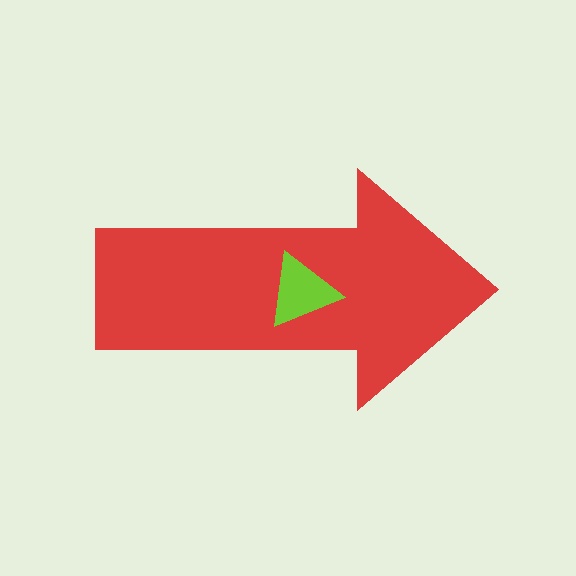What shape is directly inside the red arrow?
The lime triangle.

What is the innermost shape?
The lime triangle.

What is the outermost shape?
The red arrow.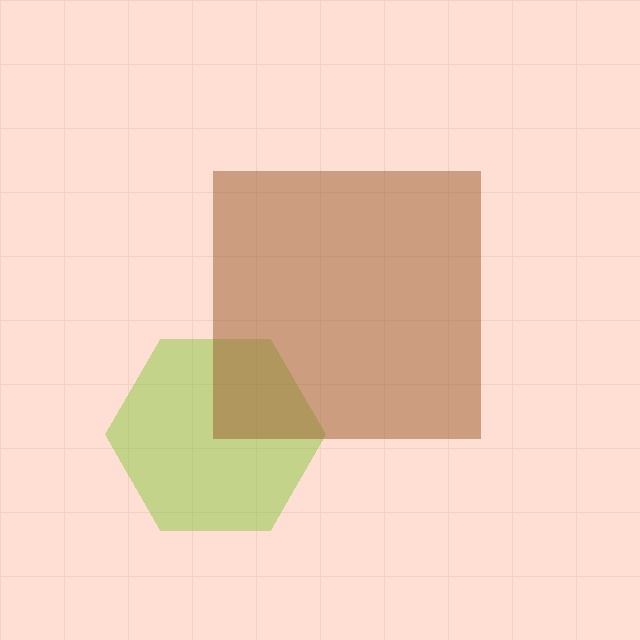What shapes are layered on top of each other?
The layered shapes are: a lime hexagon, a brown square.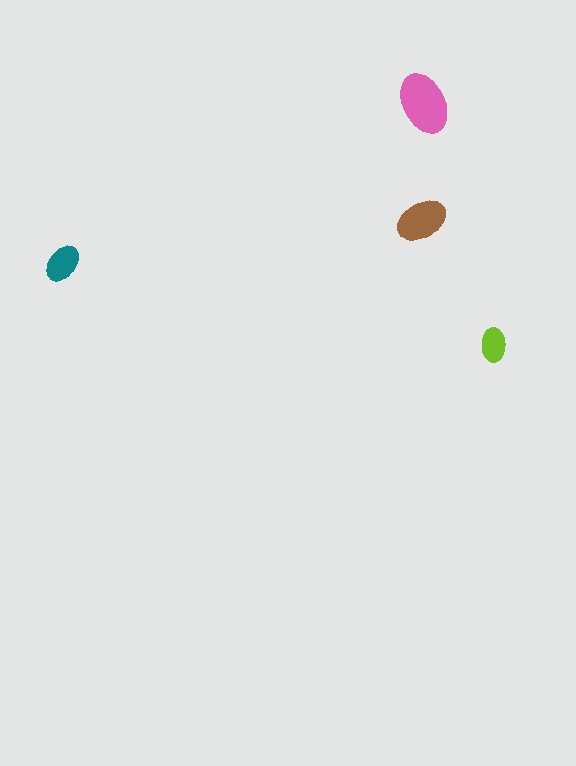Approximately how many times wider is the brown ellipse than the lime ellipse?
About 1.5 times wider.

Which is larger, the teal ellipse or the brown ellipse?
The brown one.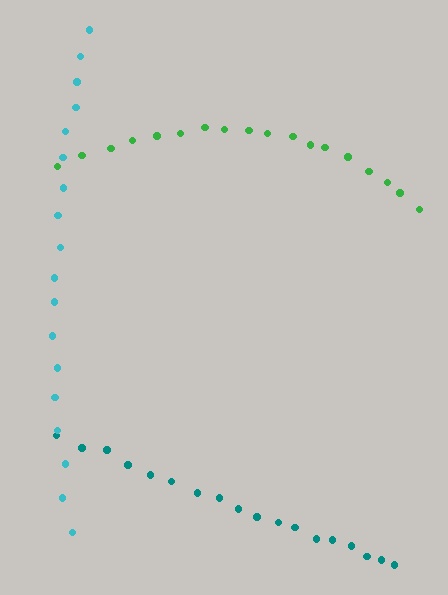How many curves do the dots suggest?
There are 3 distinct paths.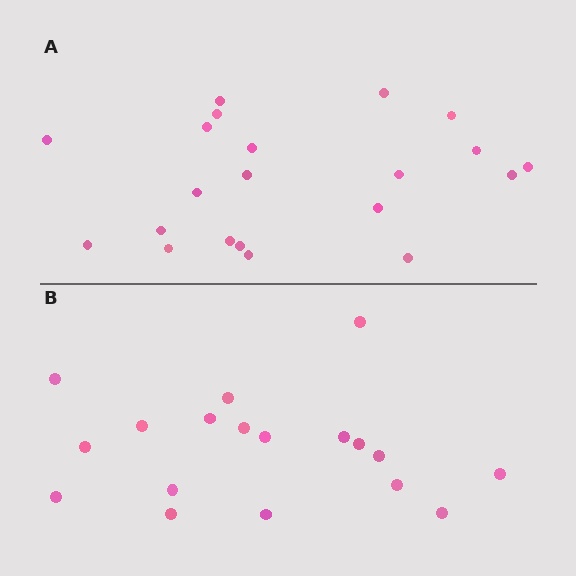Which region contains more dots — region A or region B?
Region A (the top region) has more dots.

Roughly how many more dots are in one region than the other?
Region A has just a few more — roughly 2 or 3 more dots than region B.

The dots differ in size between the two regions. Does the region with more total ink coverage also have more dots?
No. Region B has more total ink coverage because its dots are larger, but region A actually contains more individual dots. Total area can be misleading — the number of items is what matters here.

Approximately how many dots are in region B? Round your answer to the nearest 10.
About 20 dots. (The exact count is 18, which rounds to 20.)